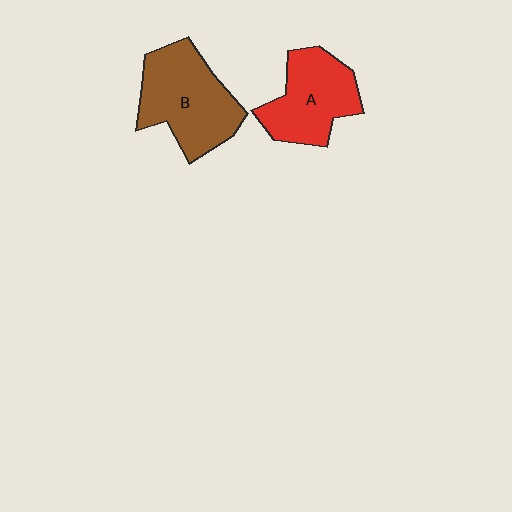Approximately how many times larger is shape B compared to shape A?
Approximately 1.2 times.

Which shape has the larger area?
Shape B (brown).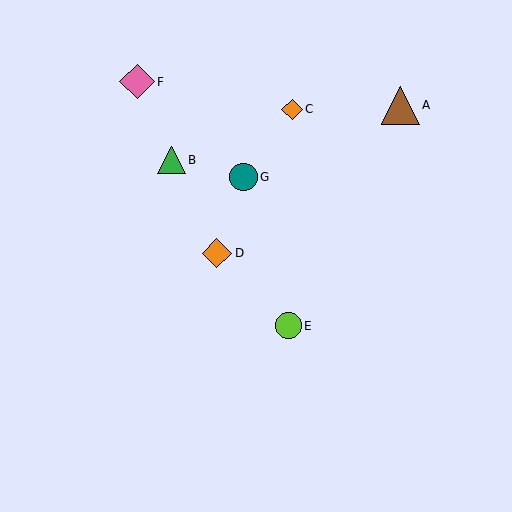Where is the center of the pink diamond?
The center of the pink diamond is at (137, 82).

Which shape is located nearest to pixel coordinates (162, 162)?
The green triangle (labeled B) at (172, 160) is nearest to that location.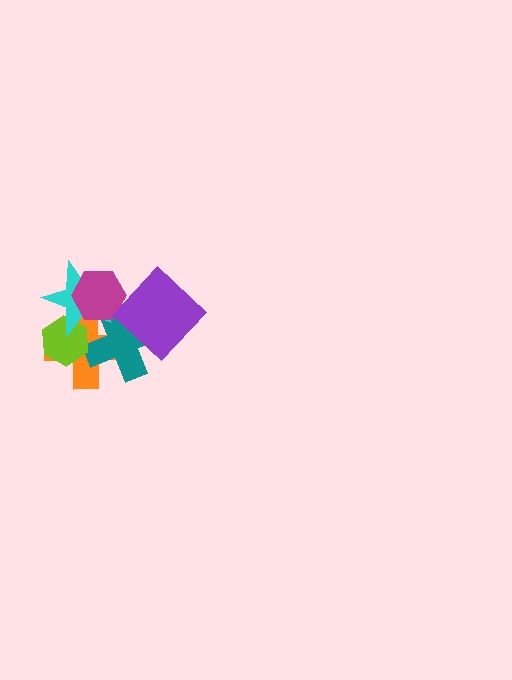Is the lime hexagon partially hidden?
Yes, it is partially covered by another shape.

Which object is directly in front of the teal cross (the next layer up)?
The lime hexagon is directly in front of the teal cross.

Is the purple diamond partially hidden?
No, no other shape covers it.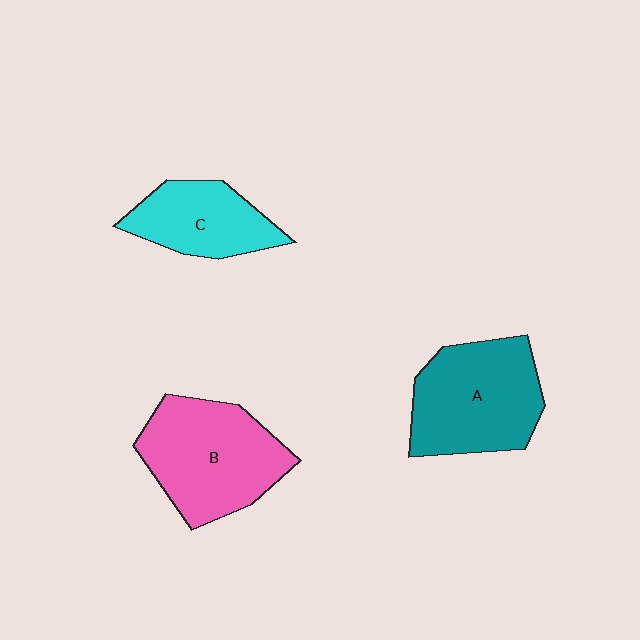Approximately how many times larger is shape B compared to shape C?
Approximately 1.5 times.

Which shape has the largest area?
Shape B (pink).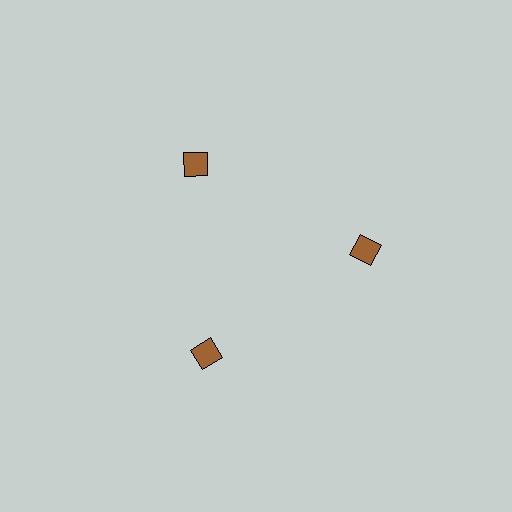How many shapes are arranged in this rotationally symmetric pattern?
There are 3 shapes, arranged in 3 groups of 1.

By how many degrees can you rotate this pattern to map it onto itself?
The pattern maps onto itself every 120 degrees of rotation.